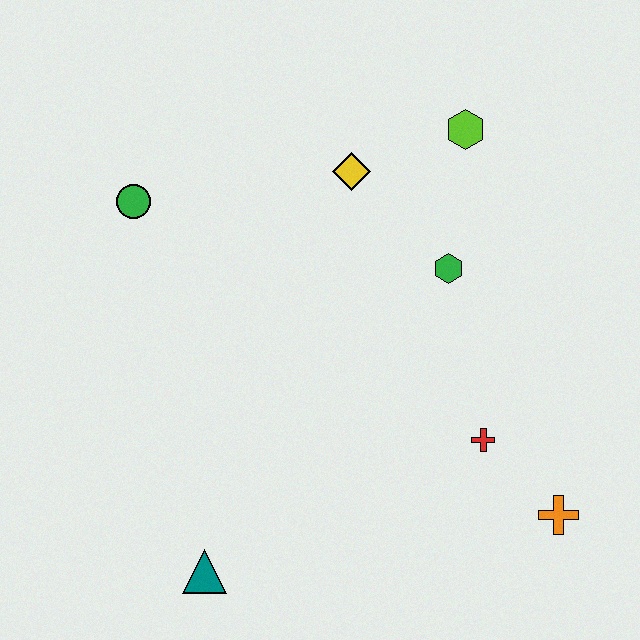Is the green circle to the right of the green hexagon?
No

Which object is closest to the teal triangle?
The red cross is closest to the teal triangle.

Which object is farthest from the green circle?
The orange cross is farthest from the green circle.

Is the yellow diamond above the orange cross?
Yes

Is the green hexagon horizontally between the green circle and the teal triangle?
No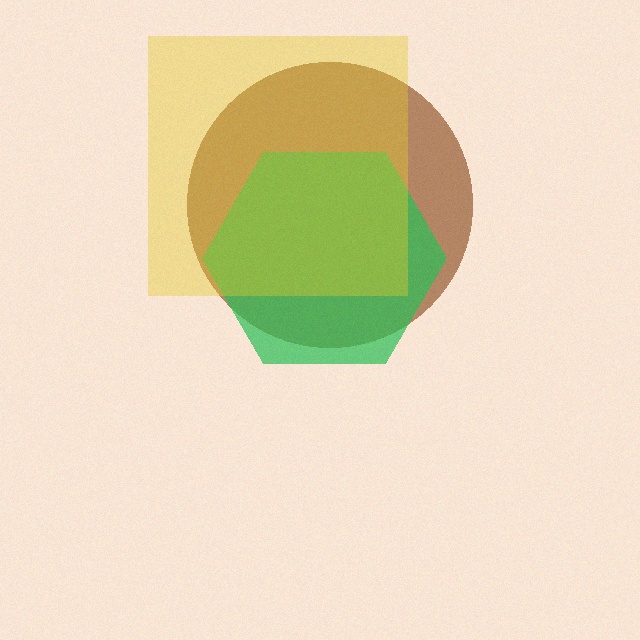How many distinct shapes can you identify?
There are 3 distinct shapes: a brown circle, a green hexagon, a yellow square.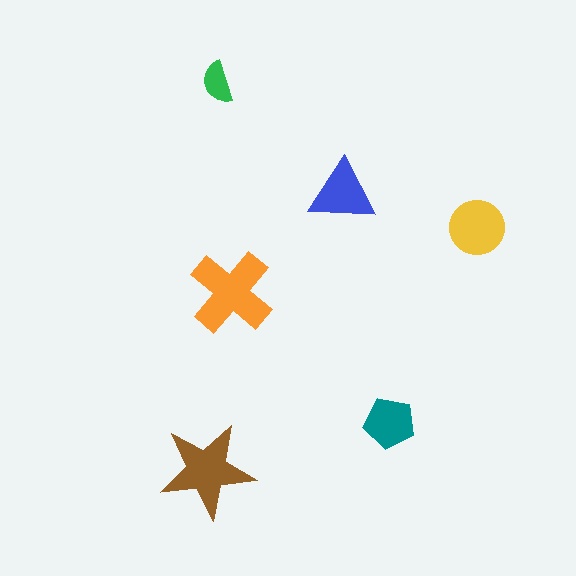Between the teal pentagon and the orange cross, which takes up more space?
The orange cross.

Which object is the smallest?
The green semicircle.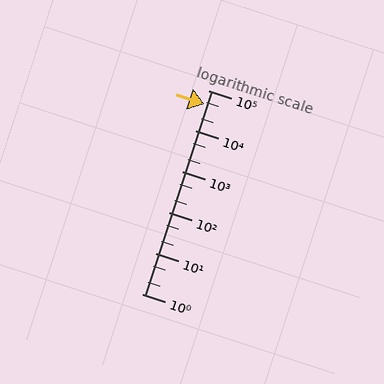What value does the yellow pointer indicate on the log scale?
The pointer indicates approximately 46000.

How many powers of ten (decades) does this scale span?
The scale spans 5 decades, from 1 to 100000.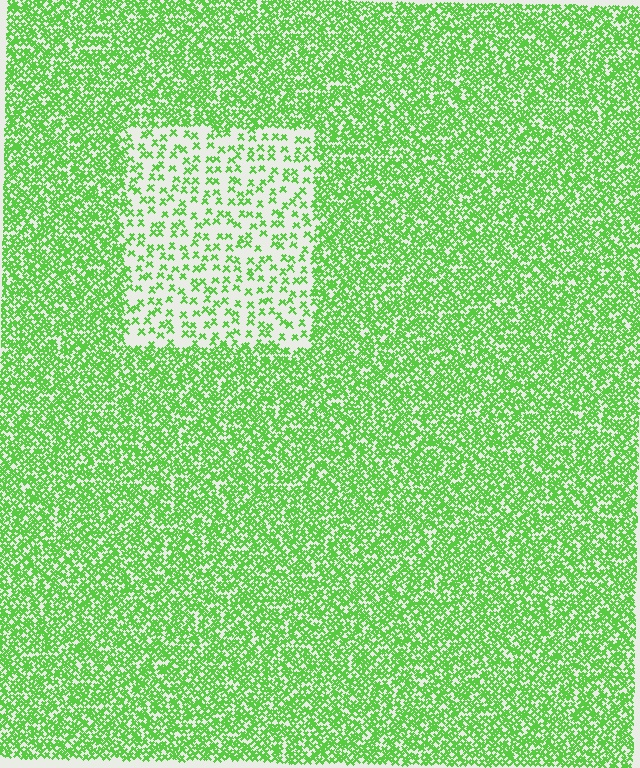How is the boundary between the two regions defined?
The boundary is defined by a change in element density (approximately 2.9x ratio). All elements are the same color, size, and shape.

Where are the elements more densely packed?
The elements are more densely packed outside the rectangle boundary.